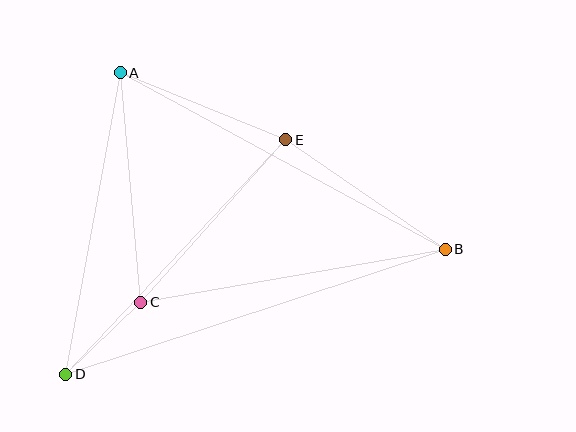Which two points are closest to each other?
Points C and D are closest to each other.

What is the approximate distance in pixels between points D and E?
The distance between D and E is approximately 322 pixels.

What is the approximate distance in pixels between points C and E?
The distance between C and E is approximately 218 pixels.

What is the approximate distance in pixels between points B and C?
The distance between B and C is approximately 309 pixels.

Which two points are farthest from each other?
Points B and D are farthest from each other.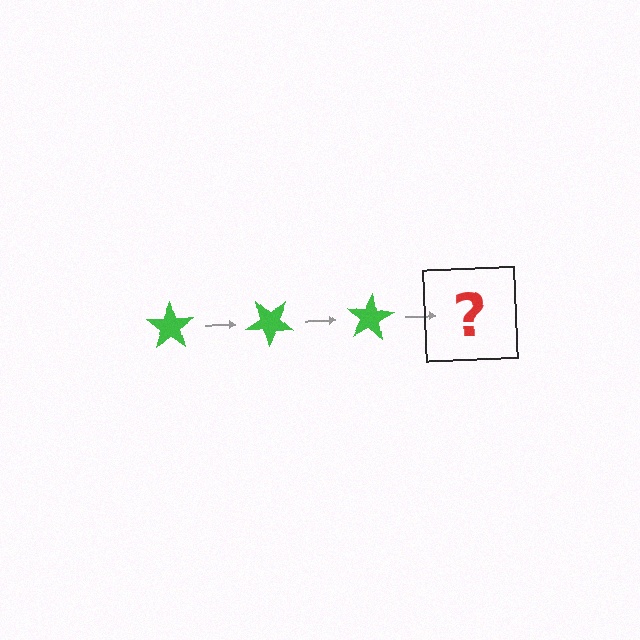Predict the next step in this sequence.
The next step is a green star rotated 120 degrees.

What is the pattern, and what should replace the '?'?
The pattern is that the star rotates 40 degrees each step. The '?' should be a green star rotated 120 degrees.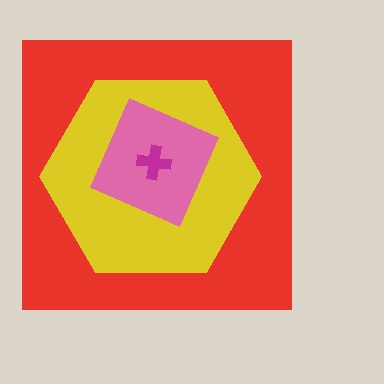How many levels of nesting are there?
4.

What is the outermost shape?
The red square.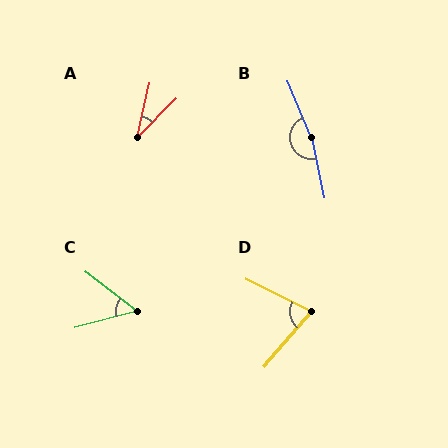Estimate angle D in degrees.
Approximately 77 degrees.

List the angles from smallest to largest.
A (32°), C (53°), D (77°), B (169°).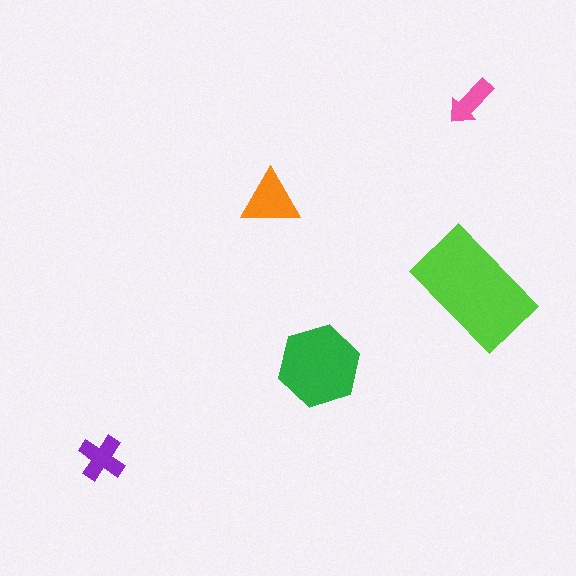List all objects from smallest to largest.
The pink arrow, the purple cross, the orange triangle, the green hexagon, the lime rectangle.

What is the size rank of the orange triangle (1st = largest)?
3rd.